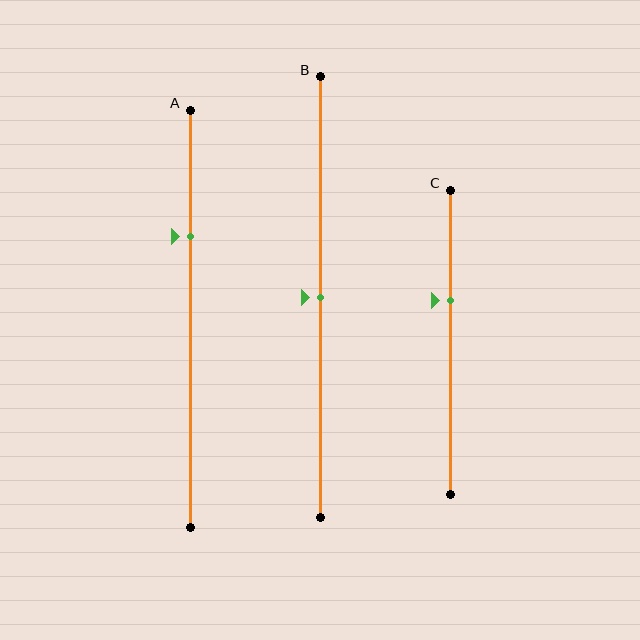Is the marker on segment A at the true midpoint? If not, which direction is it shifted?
No, the marker on segment A is shifted upward by about 20% of the segment length.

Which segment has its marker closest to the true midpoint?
Segment B has its marker closest to the true midpoint.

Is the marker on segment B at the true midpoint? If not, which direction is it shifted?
Yes, the marker on segment B is at the true midpoint.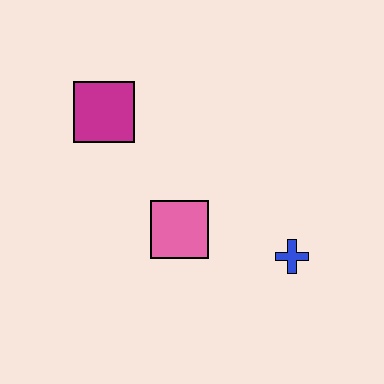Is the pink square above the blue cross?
Yes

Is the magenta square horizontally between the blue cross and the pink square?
No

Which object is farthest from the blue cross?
The magenta square is farthest from the blue cross.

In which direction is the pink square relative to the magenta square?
The pink square is below the magenta square.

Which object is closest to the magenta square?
The pink square is closest to the magenta square.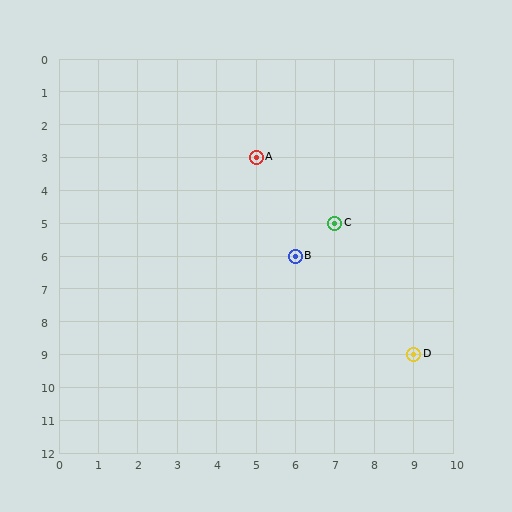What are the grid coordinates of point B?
Point B is at grid coordinates (6, 6).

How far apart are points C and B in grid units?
Points C and B are 1 column and 1 row apart (about 1.4 grid units diagonally).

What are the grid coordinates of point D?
Point D is at grid coordinates (9, 9).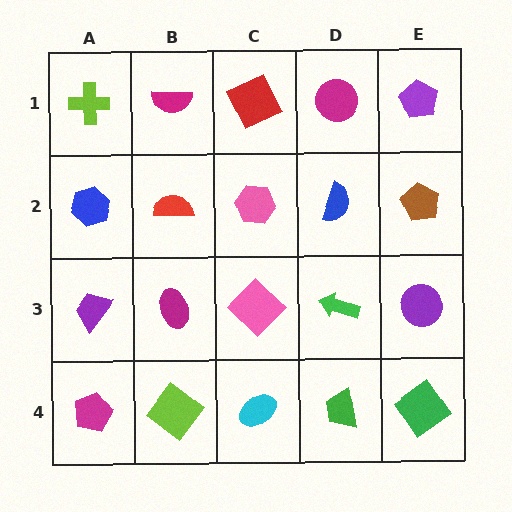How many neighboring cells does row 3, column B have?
4.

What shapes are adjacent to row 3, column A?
A blue hexagon (row 2, column A), a magenta pentagon (row 4, column A), a magenta ellipse (row 3, column B).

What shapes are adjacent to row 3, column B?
A red semicircle (row 2, column B), a lime diamond (row 4, column B), a purple trapezoid (row 3, column A), a pink diamond (row 3, column C).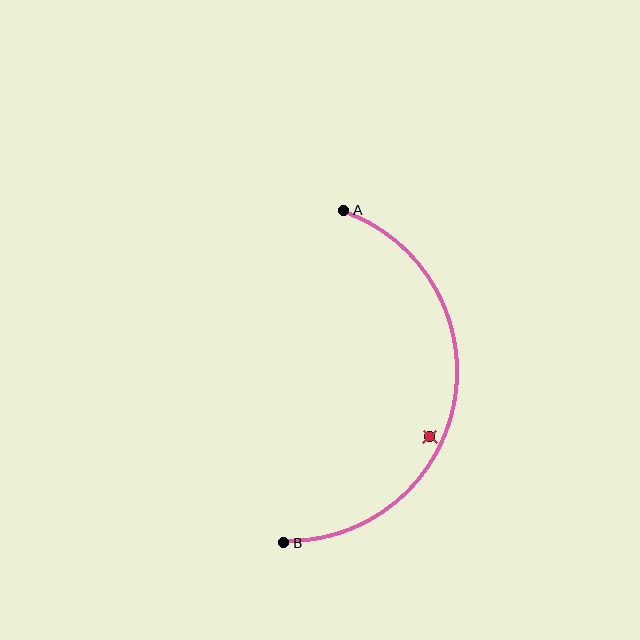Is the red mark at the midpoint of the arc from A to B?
No — the red mark does not lie on the arc at all. It sits slightly inside the curve.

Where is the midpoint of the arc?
The arc midpoint is the point on the curve farthest from the straight line joining A and B. It sits to the right of that line.